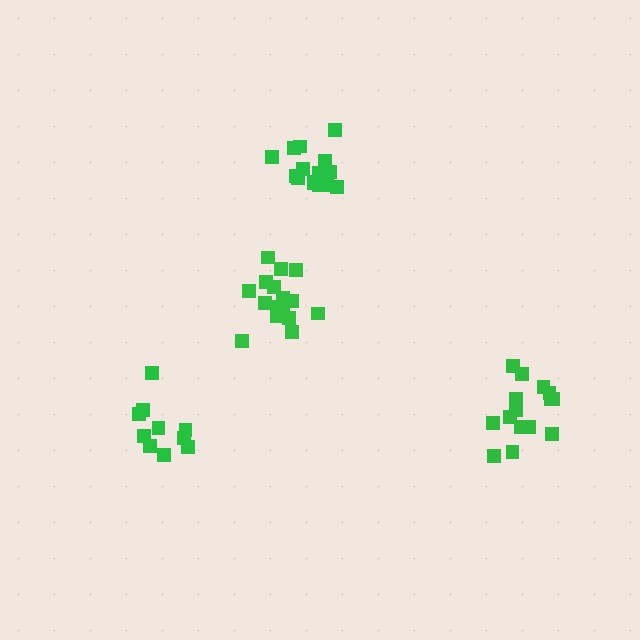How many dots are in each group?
Group 1: 16 dots, Group 2: 16 dots, Group 3: 10 dots, Group 4: 15 dots (57 total).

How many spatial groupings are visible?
There are 4 spatial groupings.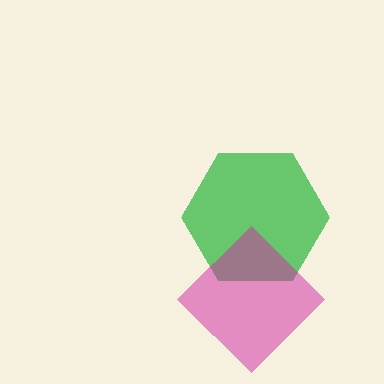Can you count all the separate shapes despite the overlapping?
Yes, there are 2 separate shapes.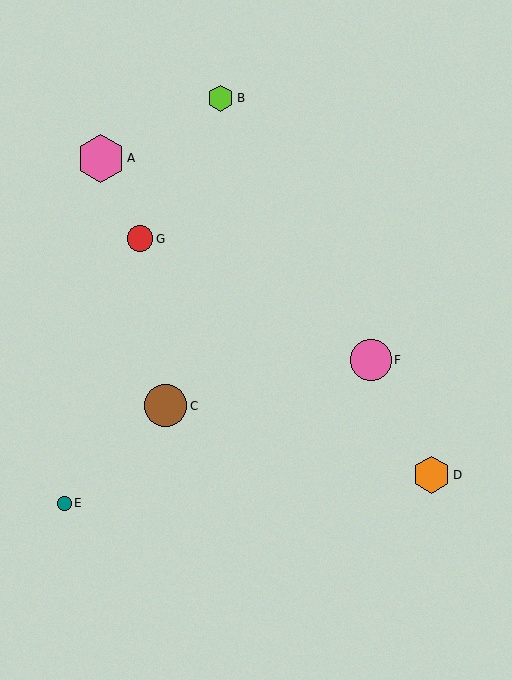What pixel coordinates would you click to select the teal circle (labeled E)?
Click at (64, 503) to select the teal circle E.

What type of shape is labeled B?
Shape B is a lime hexagon.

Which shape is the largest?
The pink hexagon (labeled A) is the largest.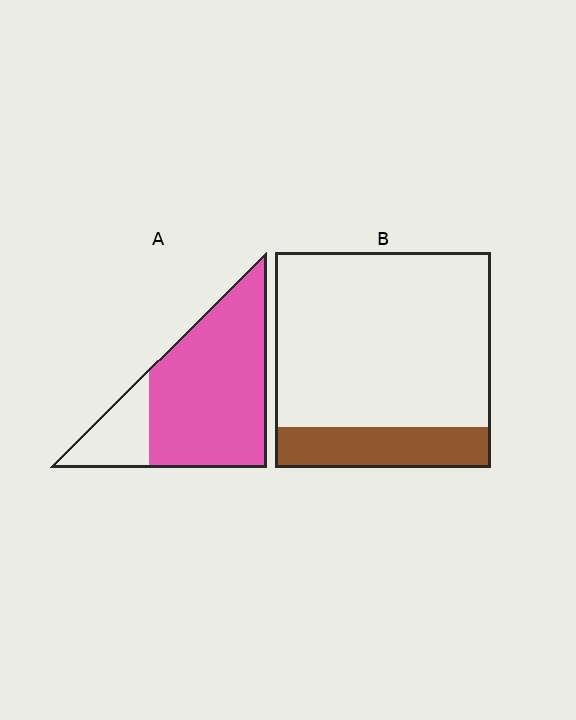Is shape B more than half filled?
No.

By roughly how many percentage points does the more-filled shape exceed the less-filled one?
By roughly 60 percentage points (A over B).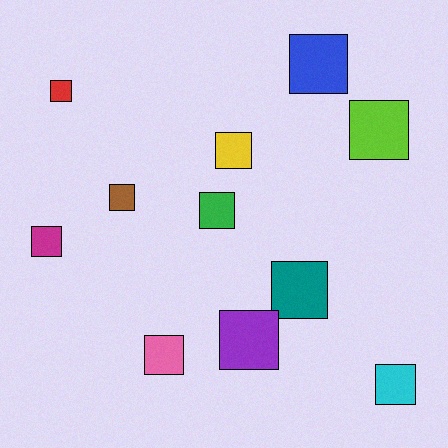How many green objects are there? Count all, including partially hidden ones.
There is 1 green object.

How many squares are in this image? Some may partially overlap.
There are 11 squares.